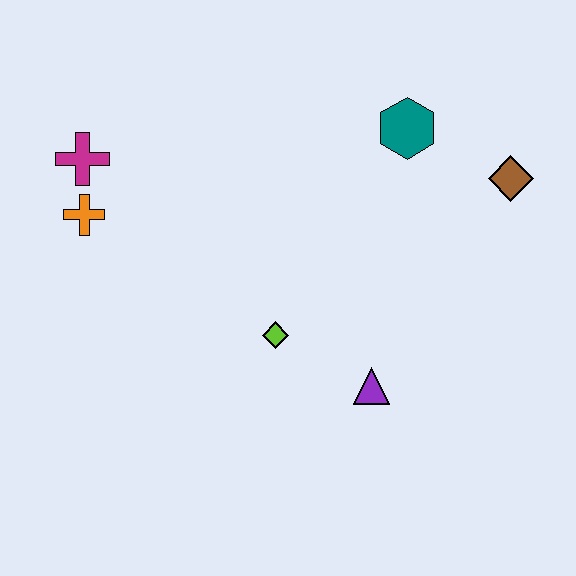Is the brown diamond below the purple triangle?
No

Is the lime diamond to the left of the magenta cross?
No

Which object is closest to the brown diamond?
The teal hexagon is closest to the brown diamond.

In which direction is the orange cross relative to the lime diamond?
The orange cross is to the left of the lime diamond.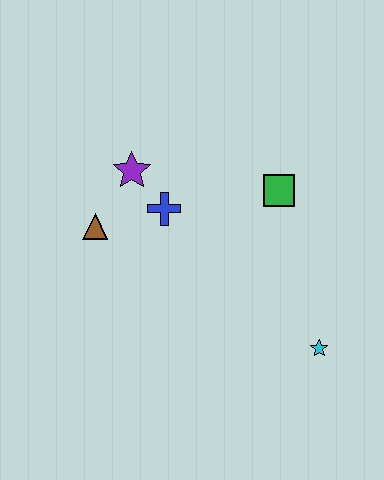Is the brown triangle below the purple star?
Yes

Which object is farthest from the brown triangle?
The cyan star is farthest from the brown triangle.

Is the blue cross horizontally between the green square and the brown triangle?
Yes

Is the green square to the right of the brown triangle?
Yes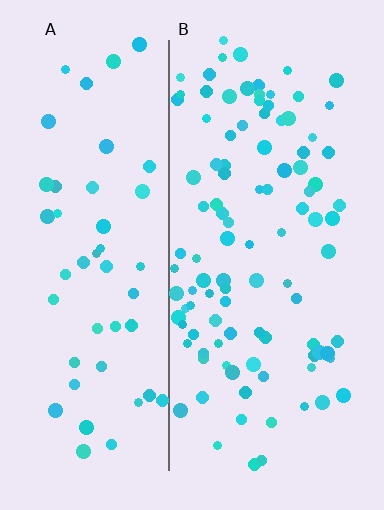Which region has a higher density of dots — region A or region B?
B (the right).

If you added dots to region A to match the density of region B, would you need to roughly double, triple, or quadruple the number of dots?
Approximately double.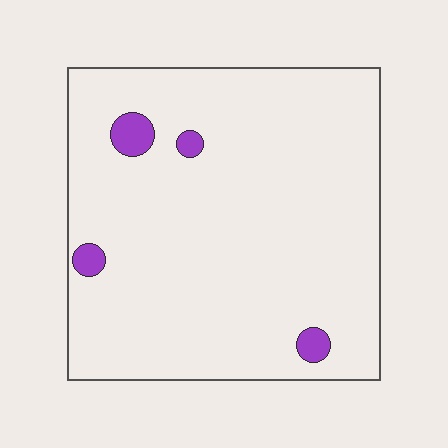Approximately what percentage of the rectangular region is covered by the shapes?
Approximately 5%.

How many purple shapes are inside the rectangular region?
4.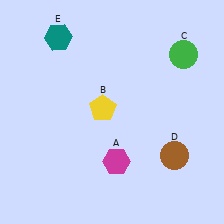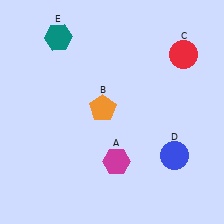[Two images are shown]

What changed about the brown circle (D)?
In Image 1, D is brown. In Image 2, it changed to blue.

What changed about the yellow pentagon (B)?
In Image 1, B is yellow. In Image 2, it changed to orange.